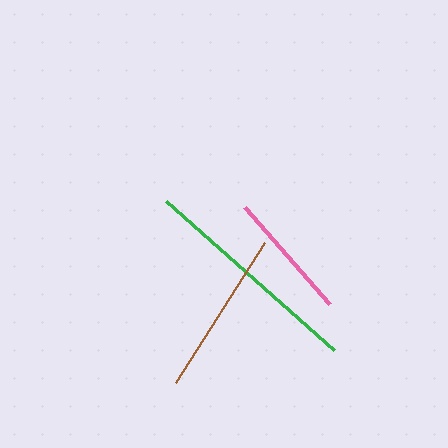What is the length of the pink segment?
The pink segment is approximately 129 pixels long.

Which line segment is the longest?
The green line is the longest at approximately 225 pixels.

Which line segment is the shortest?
The pink line is the shortest at approximately 129 pixels.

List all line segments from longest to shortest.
From longest to shortest: green, brown, pink.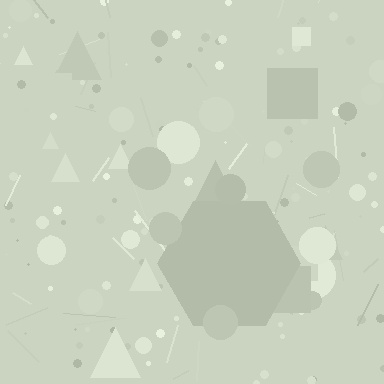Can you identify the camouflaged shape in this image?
The camouflaged shape is a hexagon.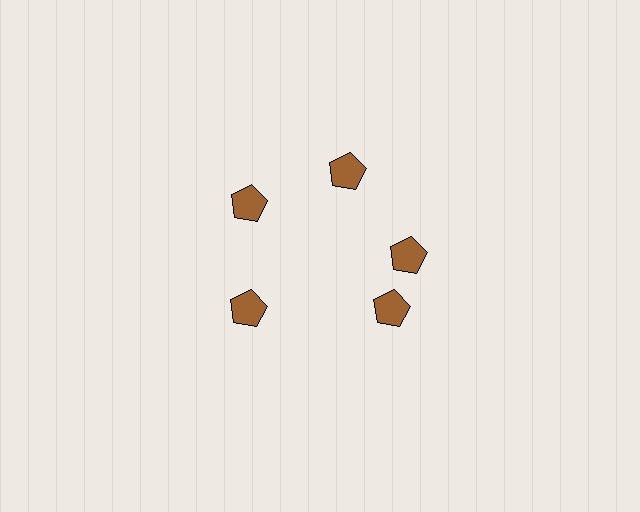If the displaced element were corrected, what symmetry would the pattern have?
It would have 5-fold rotational symmetry — the pattern would map onto itself every 72 degrees.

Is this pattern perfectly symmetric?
No. The 5 brown pentagons are arranged in a ring, but one element near the 5 o'clock position is rotated out of alignment along the ring, breaking the 5-fold rotational symmetry.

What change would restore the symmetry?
The symmetry would be restored by rotating it back into even spacing with its neighbors so that all 5 pentagons sit at equal angles and equal distance from the center.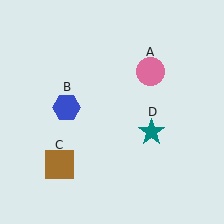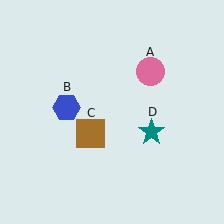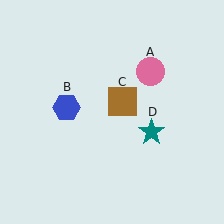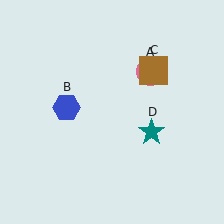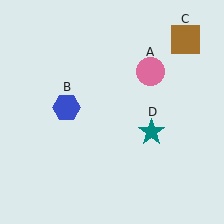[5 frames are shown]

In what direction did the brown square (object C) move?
The brown square (object C) moved up and to the right.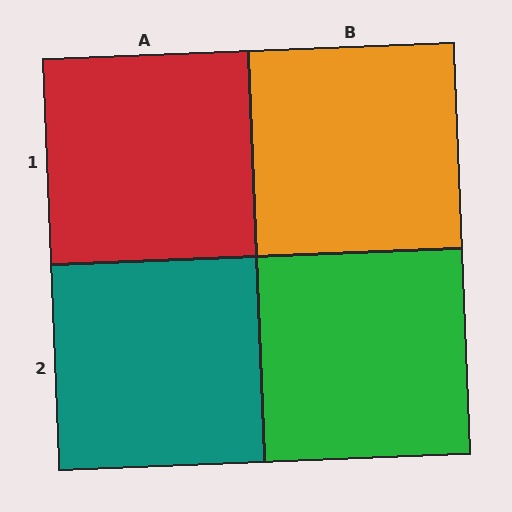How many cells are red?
1 cell is red.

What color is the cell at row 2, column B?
Green.